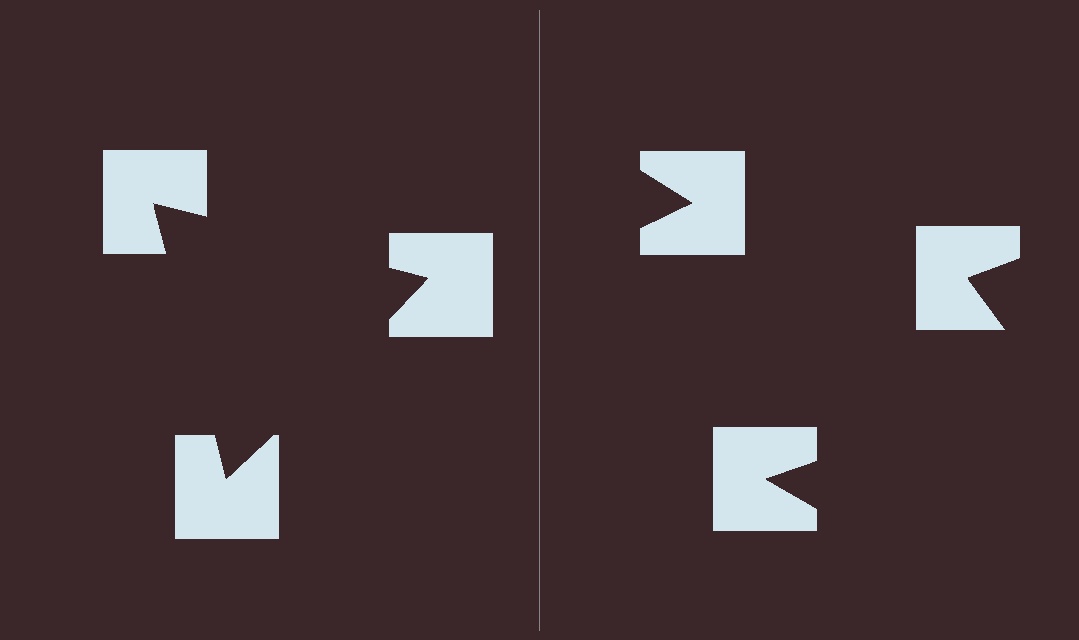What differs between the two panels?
The notched squares are positioned identically on both sides; only the wedge orientations differ. On the left they align to a triangle; on the right they are misaligned.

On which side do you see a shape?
An illusory triangle appears on the left side. On the right side the wedge cuts are rotated, so no coherent shape forms.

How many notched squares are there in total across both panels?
6 — 3 on each side.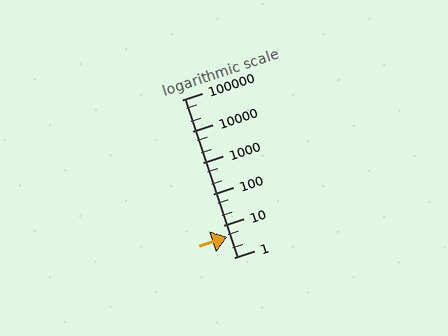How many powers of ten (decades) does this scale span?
The scale spans 5 decades, from 1 to 100000.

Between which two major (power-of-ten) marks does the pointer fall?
The pointer is between 1 and 10.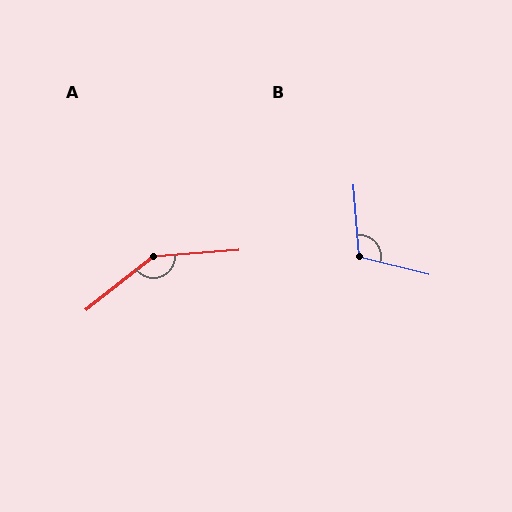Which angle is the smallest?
B, at approximately 109 degrees.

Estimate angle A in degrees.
Approximately 147 degrees.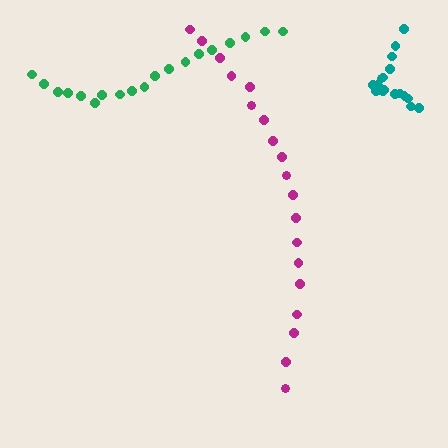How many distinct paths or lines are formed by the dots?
There are 3 distinct paths.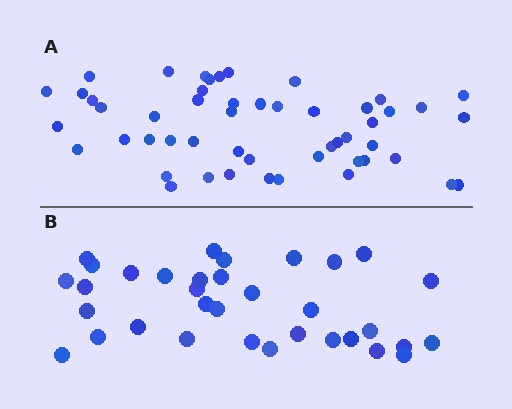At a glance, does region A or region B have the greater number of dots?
Region A (the top region) has more dots.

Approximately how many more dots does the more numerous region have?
Region A has approximately 15 more dots than region B.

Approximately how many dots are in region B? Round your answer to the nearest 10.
About 30 dots. (The exact count is 34, which rounds to 30.)